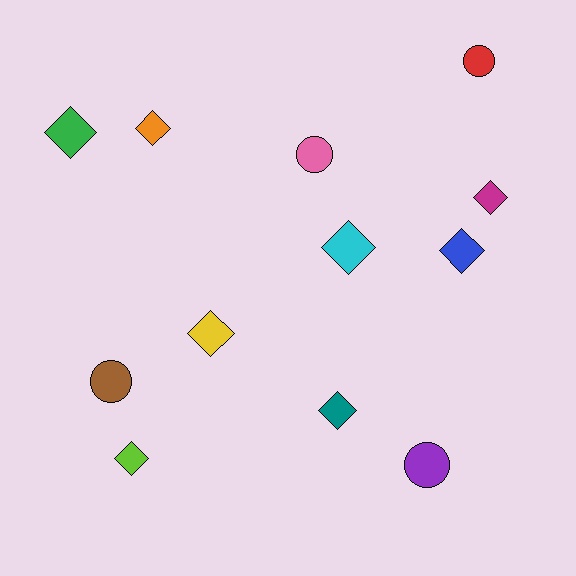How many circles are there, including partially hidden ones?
There are 4 circles.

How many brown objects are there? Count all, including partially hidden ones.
There is 1 brown object.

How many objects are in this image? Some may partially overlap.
There are 12 objects.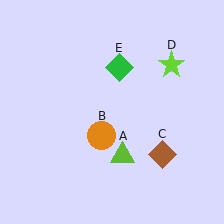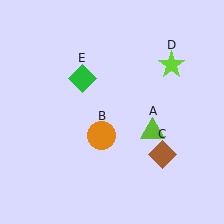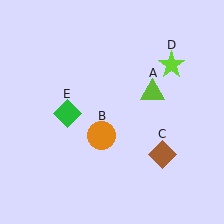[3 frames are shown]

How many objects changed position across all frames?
2 objects changed position: lime triangle (object A), green diamond (object E).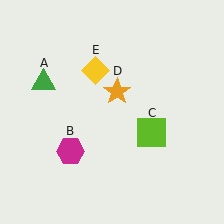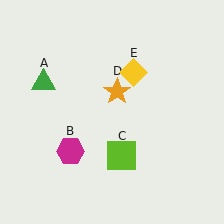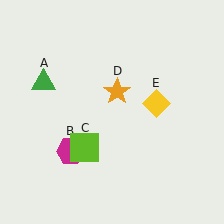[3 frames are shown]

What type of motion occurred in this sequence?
The lime square (object C), yellow diamond (object E) rotated clockwise around the center of the scene.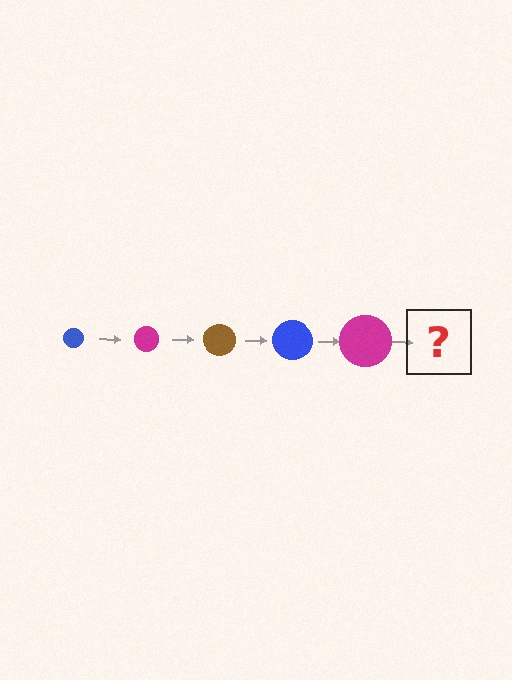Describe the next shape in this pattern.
It should be a brown circle, larger than the previous one.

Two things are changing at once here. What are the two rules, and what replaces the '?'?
The two rules are that the circle grows larger each step and the color cycles through blue, magenta, and brown. The '?' should be a brown circle, larger than the previous one.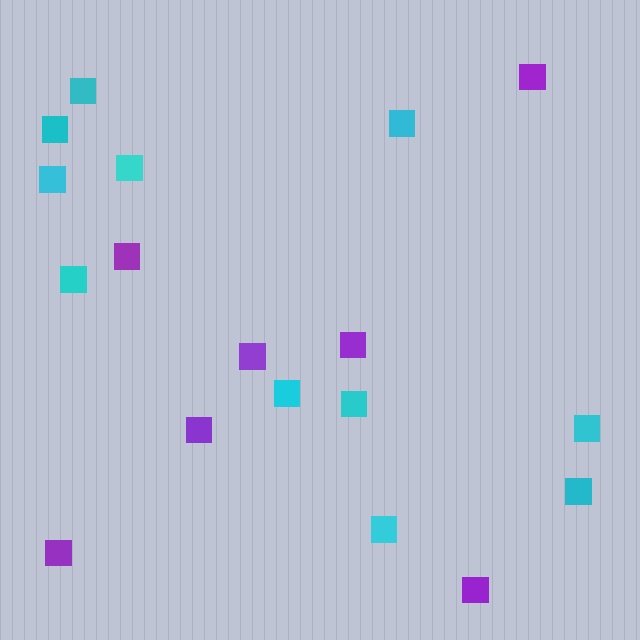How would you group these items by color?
There are 2 groups: one group of purple squares (7) and one group of cyan squares (11).